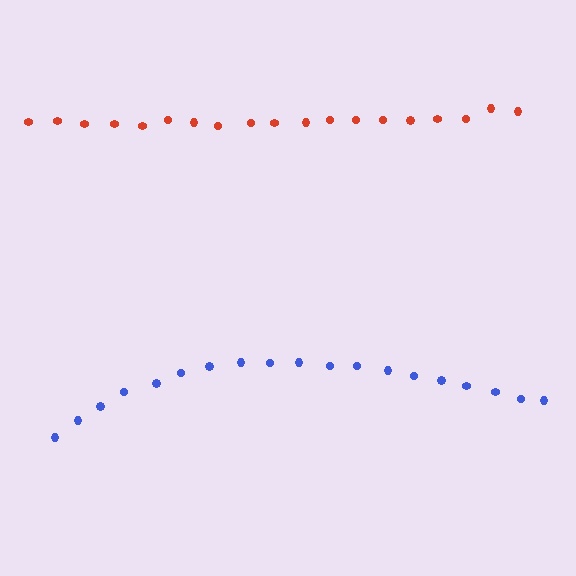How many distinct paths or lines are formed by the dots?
There are 2 distinct paths.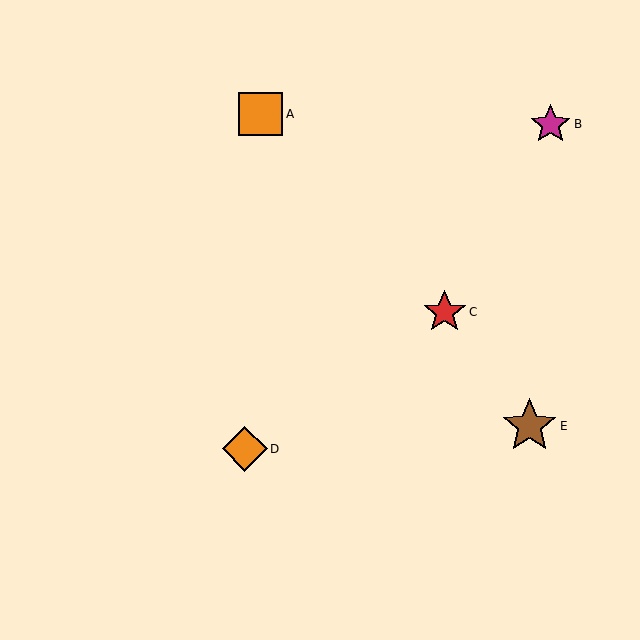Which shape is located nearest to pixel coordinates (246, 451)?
The orange diamond (labeled D) at (245, 449) is nearest to that location.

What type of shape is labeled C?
Shape C is a red star.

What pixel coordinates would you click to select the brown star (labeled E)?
Click at (529, 426) to select the brown star E.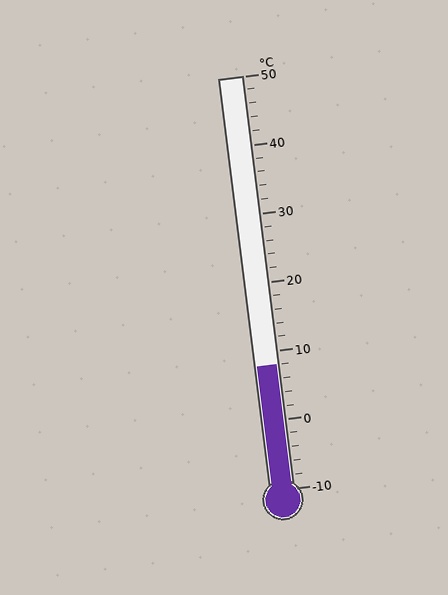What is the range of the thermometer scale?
The thermometer scale ranges from -10°C to 50°C.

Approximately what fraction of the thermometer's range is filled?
The thermometer is filled to approximately 30% of its range.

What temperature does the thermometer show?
The thermometer shows approximately 8°C.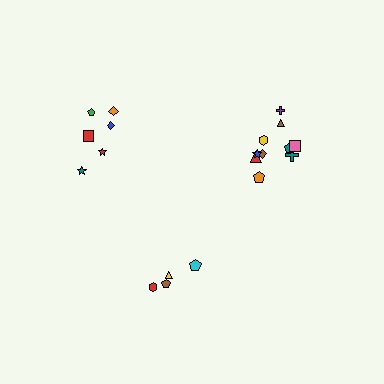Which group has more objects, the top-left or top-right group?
The top-right group.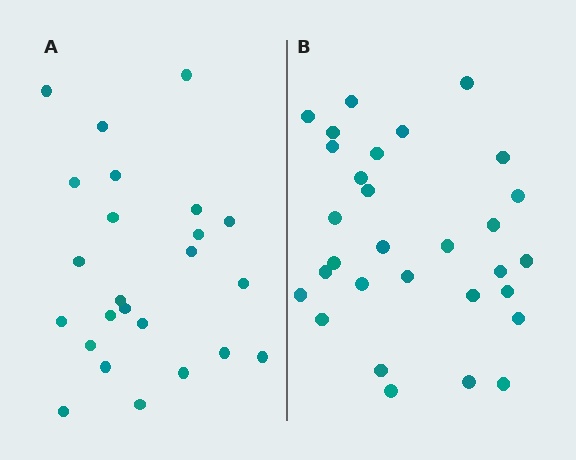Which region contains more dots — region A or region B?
Region B (the right region) has more dots.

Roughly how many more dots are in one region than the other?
Region B has about 6 more dots than region A.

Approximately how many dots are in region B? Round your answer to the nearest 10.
About 30 dots.